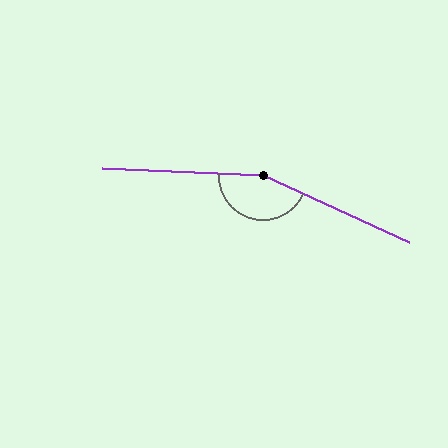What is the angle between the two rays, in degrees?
Approximately 158 degrees.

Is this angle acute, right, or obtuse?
It is obtuse.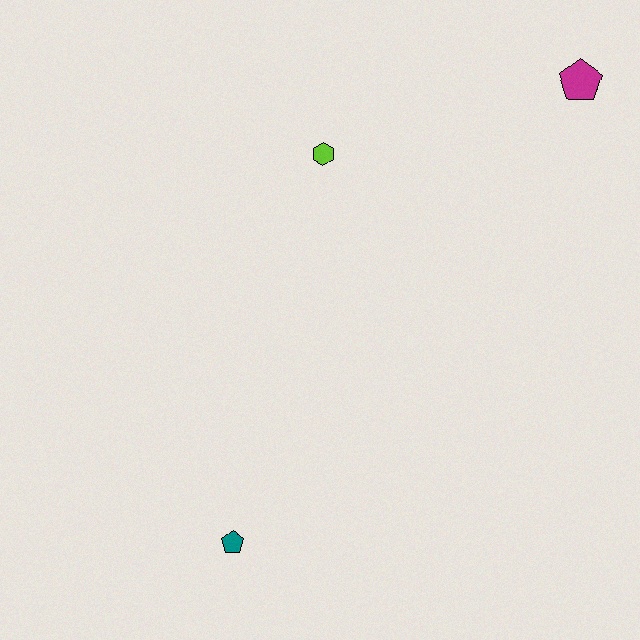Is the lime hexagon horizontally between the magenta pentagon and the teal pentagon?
Yes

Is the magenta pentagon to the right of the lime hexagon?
Yes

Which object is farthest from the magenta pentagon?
The teal pentagon is farthest from the magenta pentagon.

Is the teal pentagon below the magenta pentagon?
Yes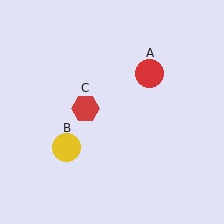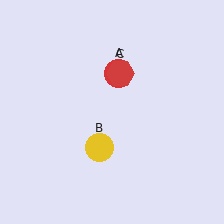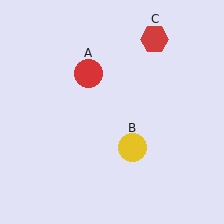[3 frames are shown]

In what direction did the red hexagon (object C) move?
The red hexagon (object C) moved up and to the right.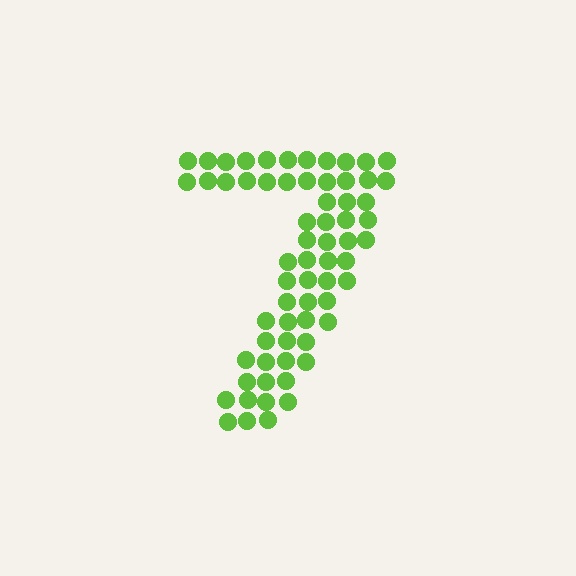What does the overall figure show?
The overall figure shows the digit 7.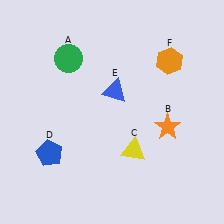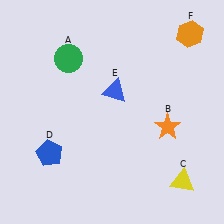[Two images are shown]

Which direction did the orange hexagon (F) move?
The orange hexagon (F) moved up.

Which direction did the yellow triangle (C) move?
The yellow triangle (C) moved right.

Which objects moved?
The objects that moved are: the yellow triangle (C), the orange hexagon (F).